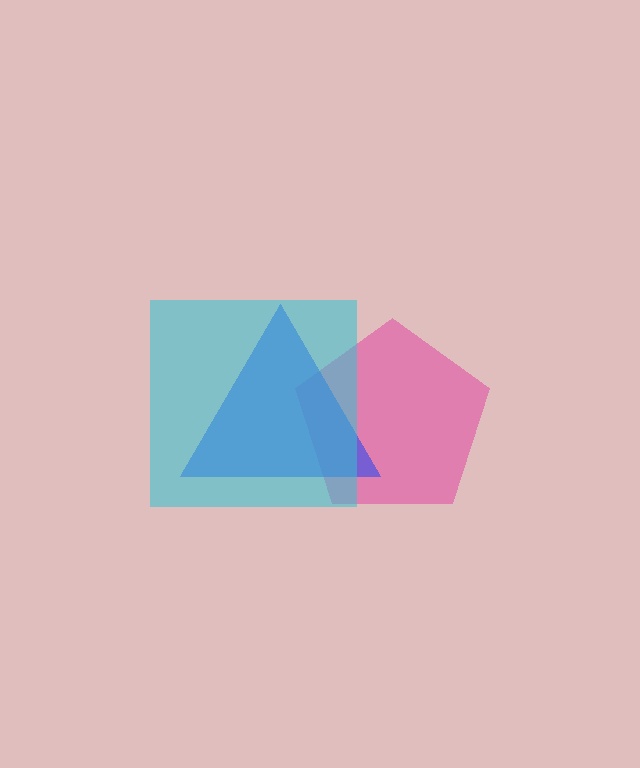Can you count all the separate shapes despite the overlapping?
Yes, there are 3 separate shapes.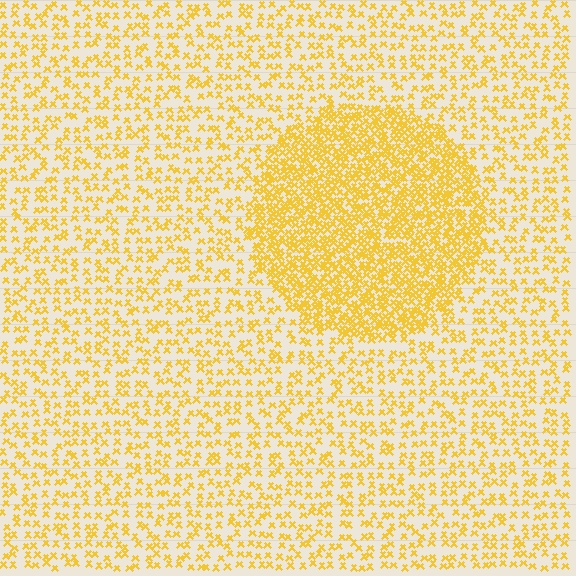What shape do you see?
I see a circle.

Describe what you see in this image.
The image contains small yellow elements arranged at two different densities. A circle-shaped region is visible where the elements are more densely packed than the surrounding area.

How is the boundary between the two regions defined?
The boundary is defined by a change in element density (approximately 2.5x ratio). All elements are the same color, size, and shape.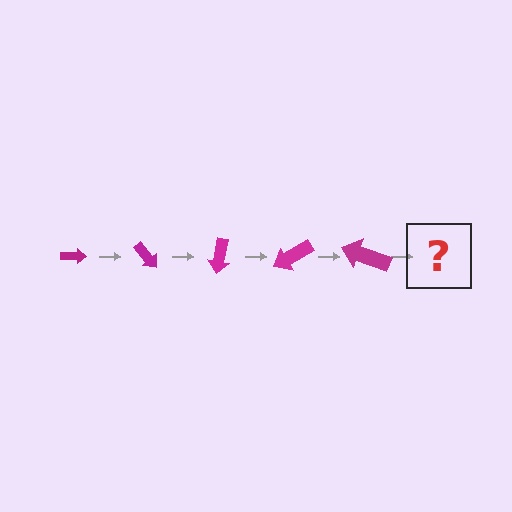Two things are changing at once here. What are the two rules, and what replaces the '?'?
The two rules are that the arrow grows larger each step and it rotates 50 degrees each step. The '?' should be an arrow, larger than the previous one and rotated 250 degrees from the start.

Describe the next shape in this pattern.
It should be an arrow, larger than the previous one and rotated 250 degrees from the start.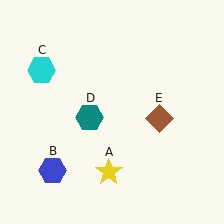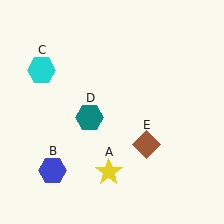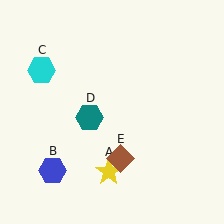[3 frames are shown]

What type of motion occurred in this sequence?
The brown diamond (object E) rotated clockwise around the center of the scene.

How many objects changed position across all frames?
1 object changed position: brown diamond (object E).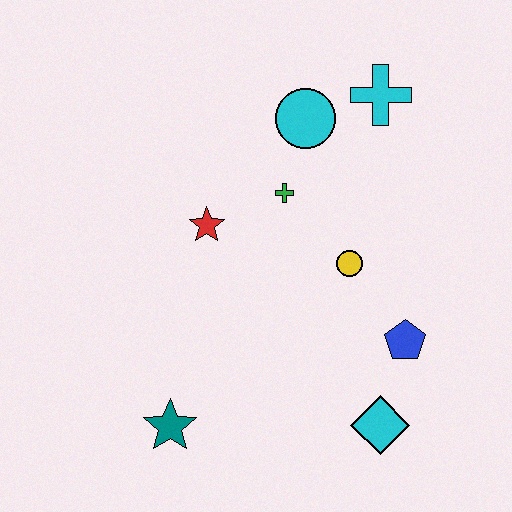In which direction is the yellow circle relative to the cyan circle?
The yellow circle is below the cyan circle.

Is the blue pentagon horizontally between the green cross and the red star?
No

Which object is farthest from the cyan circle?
The teal star is farthest from the cyan circle.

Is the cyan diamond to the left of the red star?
No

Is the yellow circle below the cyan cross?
Yes